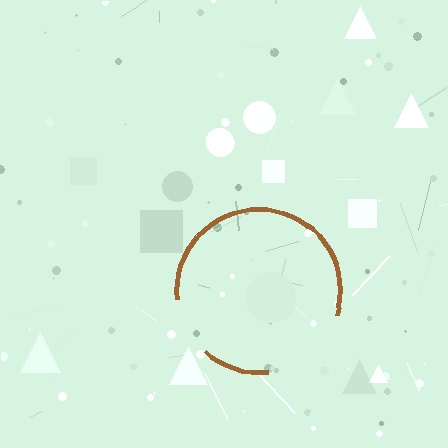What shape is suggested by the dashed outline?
The dashed outline suggests a circle.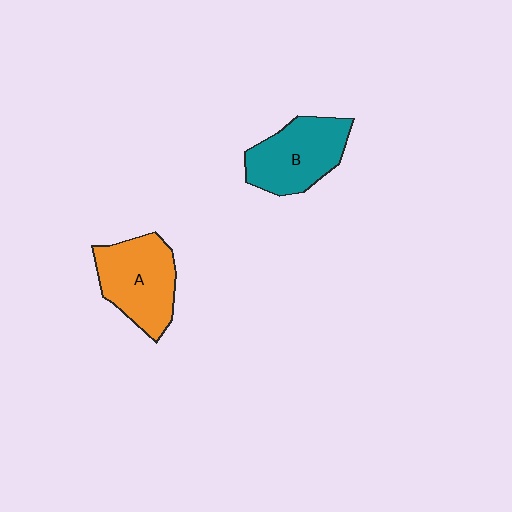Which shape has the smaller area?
Shape B (teal).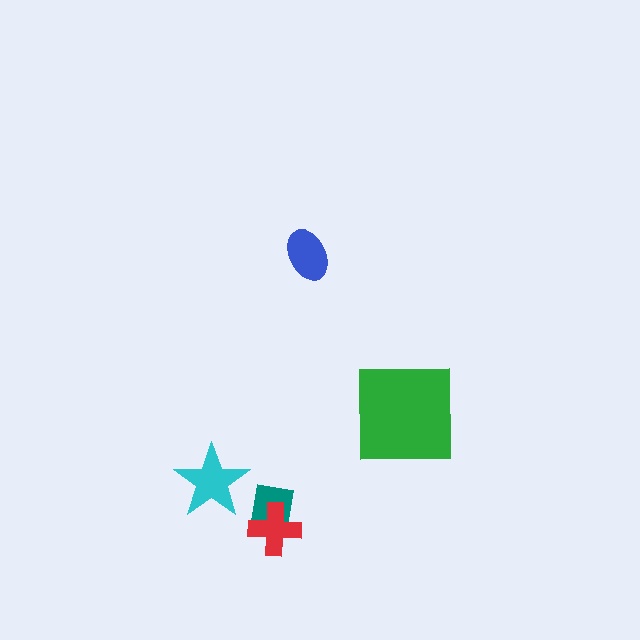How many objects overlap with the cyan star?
0 objects overlap with the cyan star.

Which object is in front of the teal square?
The red cross is in front of the teal square.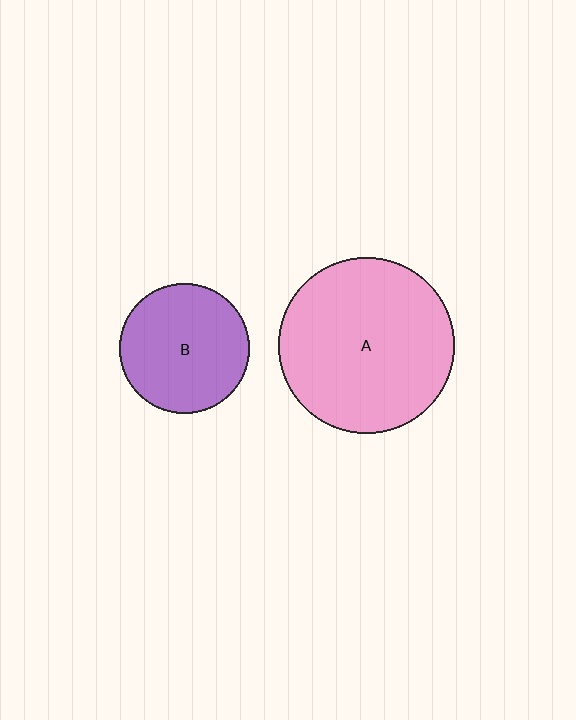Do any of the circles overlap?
No, none of the circles overlap.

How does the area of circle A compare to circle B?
Approximately 1.8 times.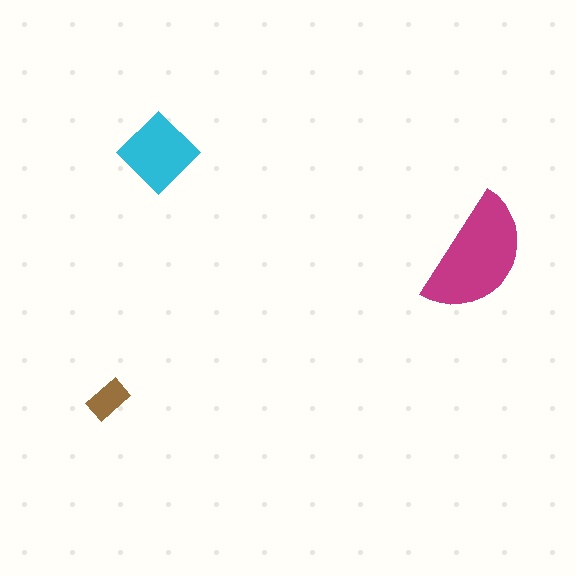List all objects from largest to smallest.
The magenta semicircle, the cyan diamond, the brown rectangle.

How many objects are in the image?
There are 3 objects in the image.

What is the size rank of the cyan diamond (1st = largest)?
2nd.